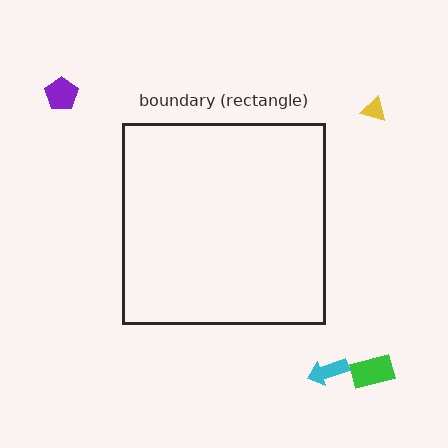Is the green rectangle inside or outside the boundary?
Outside.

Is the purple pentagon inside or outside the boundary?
Outside.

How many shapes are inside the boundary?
0 inside, 4 outside.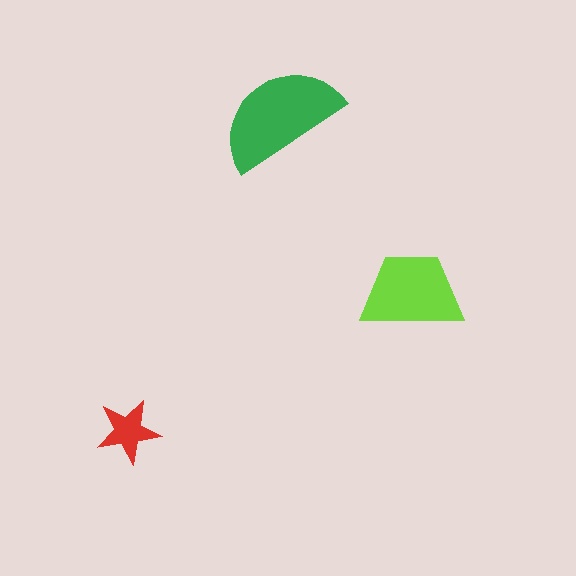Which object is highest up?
The green semicircle is topmost.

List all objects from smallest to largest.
The red star, the lime trapezoid, the green semicircle.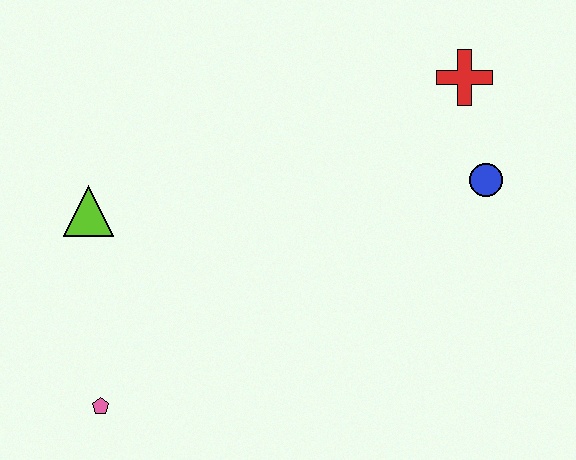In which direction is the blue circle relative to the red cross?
The blue circle is below the red cross.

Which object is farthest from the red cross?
The pink pentagon is farthest from the red cross.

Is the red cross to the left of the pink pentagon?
No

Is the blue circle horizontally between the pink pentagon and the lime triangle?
No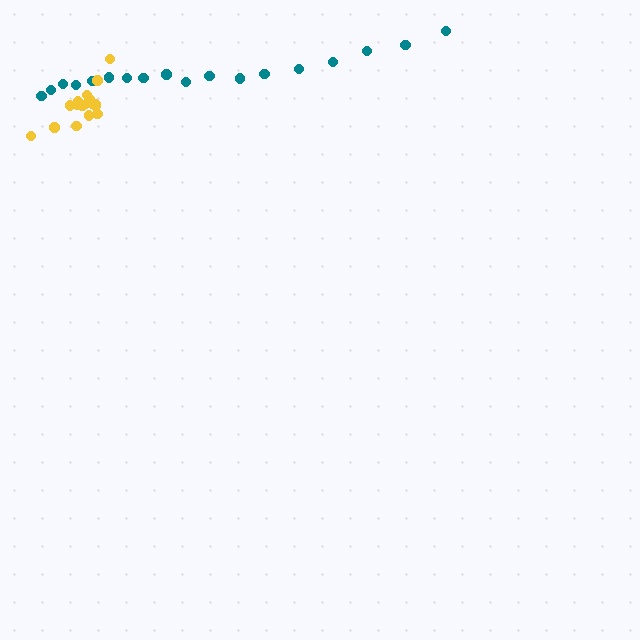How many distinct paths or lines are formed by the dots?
There are 2 distinct paths.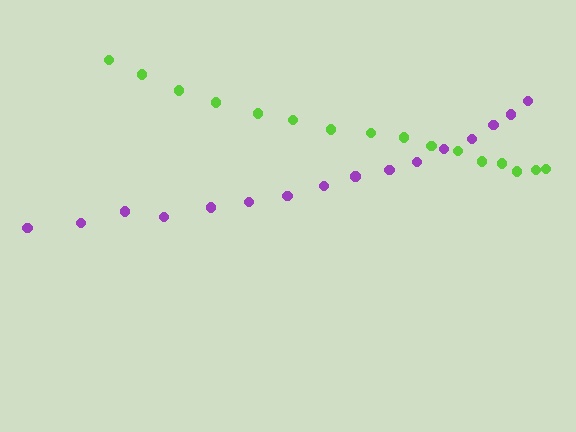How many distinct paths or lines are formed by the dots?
There are 2 distinct paths.